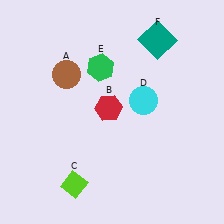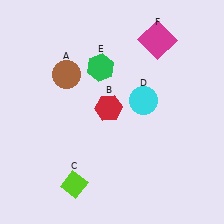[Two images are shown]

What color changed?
The square (F) changed from teal in Image 1 to magenta in Image 2.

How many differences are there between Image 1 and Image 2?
There is 1 difference between the two images.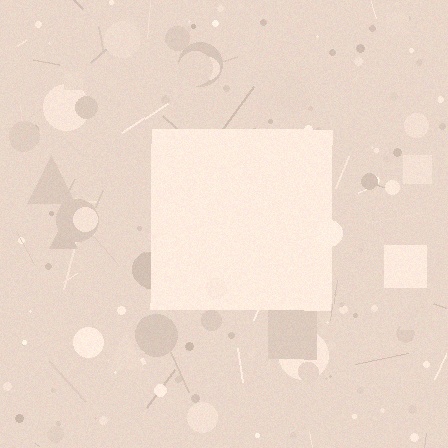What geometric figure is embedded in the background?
A square is embedded in the background.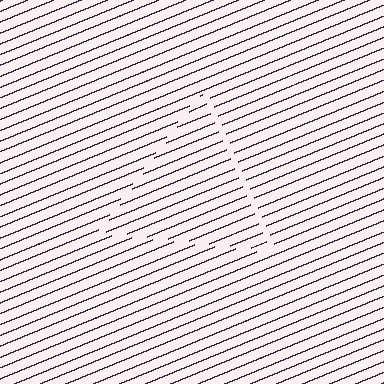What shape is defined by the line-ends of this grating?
An illusory triangle. The interior of the shape contains the same grating, shifted by half a period — the contour is defined by the phase discontinuity where line-ends from the inner and outer gratings abut.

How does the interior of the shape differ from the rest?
The interior of the shape contains the same grating, shifted by half a period — the contour is defined by the phase discontinuity where line-ends from the inner and outer gratings abut.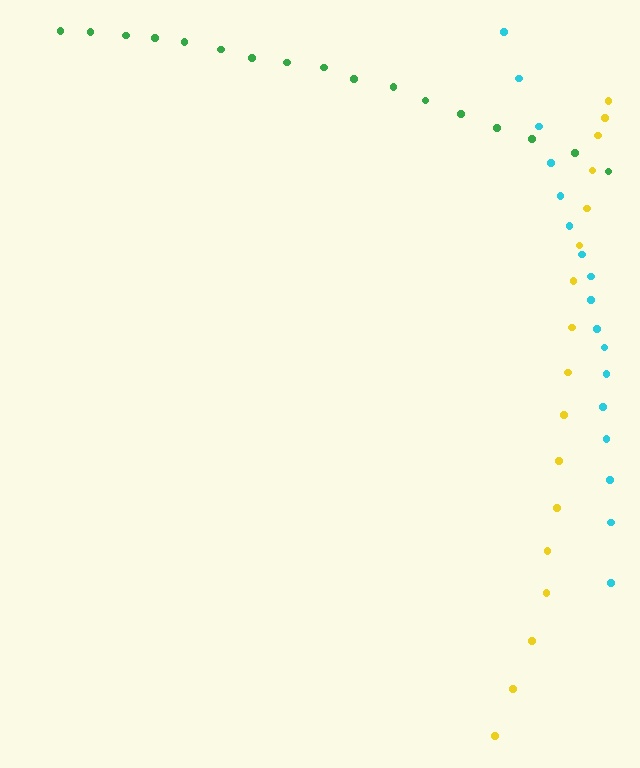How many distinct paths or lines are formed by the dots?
There are 3 distinct paths.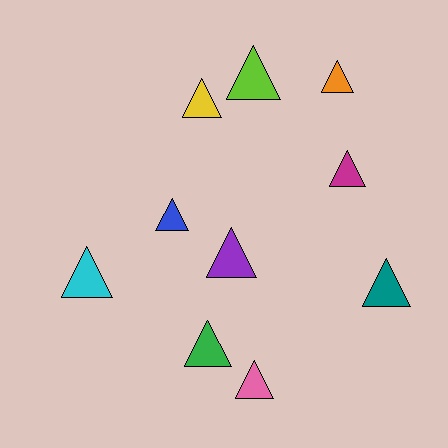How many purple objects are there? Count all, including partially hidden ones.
There is 1 purple object.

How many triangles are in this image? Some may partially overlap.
There are 10 triangles.